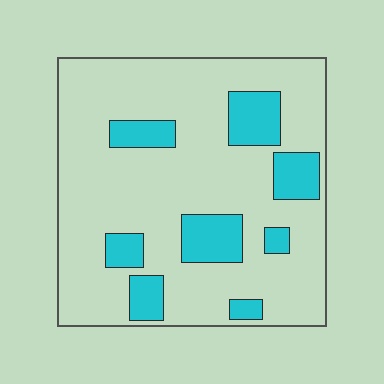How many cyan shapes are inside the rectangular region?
8.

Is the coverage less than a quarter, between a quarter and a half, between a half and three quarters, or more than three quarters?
Less than a quarter.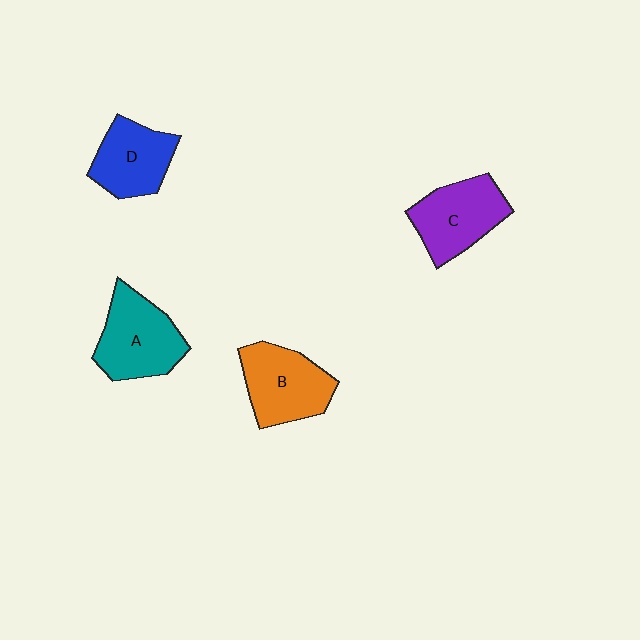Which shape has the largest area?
Shape A (teal).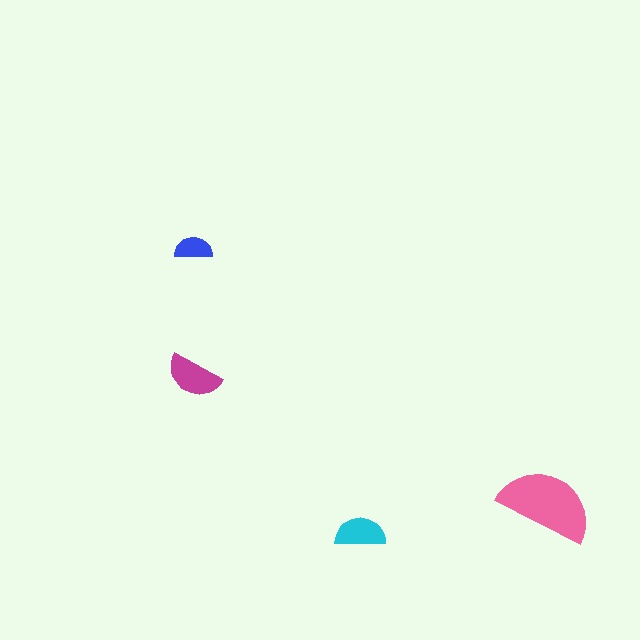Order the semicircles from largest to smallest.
the pink one, the magenta one, the cyan one, the blue one.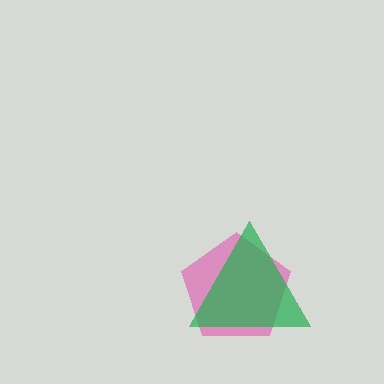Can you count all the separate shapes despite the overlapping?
Yes, there are 2 separate shapes.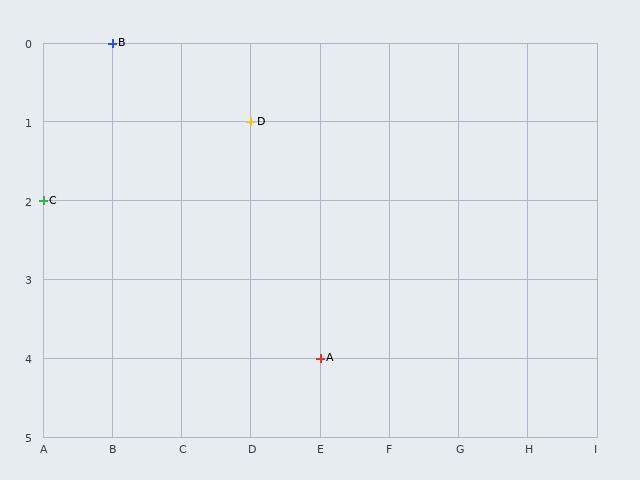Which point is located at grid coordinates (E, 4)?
Point A is at (E, 4).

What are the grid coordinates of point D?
Point D is at grid coordinates (D, 1).